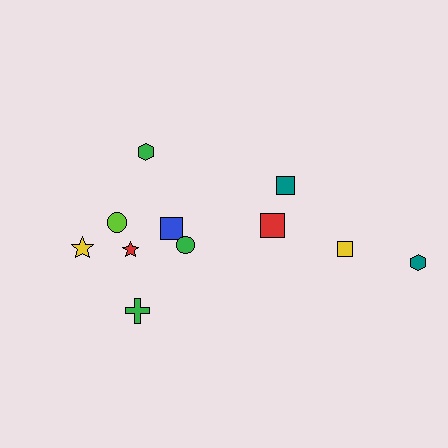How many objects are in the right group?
There are 4 objects.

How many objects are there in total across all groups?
There are 11 objects.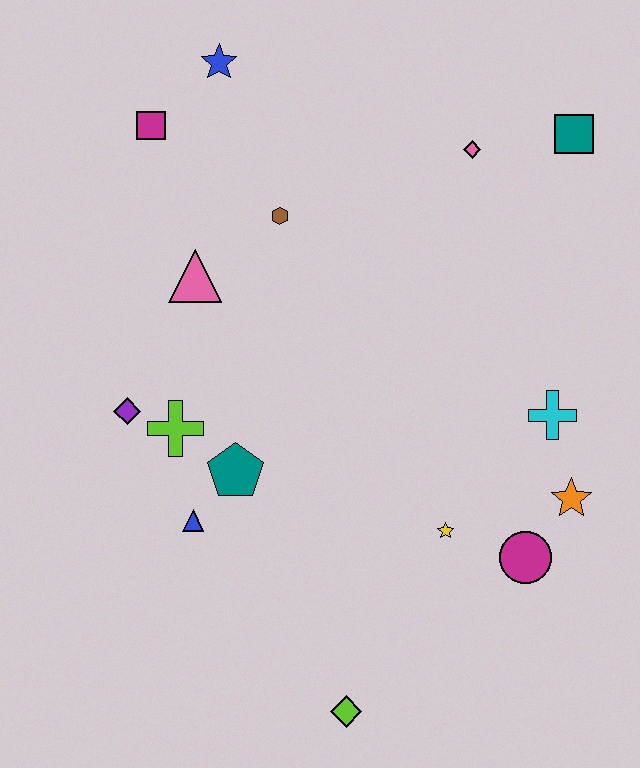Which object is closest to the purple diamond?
The lime cross is closest to the purple diamond.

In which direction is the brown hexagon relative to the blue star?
The brown hexagon is below the blue star.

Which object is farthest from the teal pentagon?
The teal square is farthest from the teal pentagon.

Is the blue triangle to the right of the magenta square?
Yes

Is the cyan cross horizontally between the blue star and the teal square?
Yes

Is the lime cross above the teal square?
No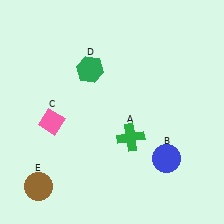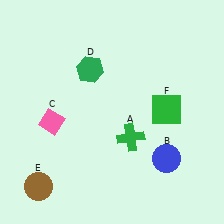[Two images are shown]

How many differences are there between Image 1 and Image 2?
There is 1 difference between the two images.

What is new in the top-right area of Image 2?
A green square (F) was added in the top-right area of Image 2.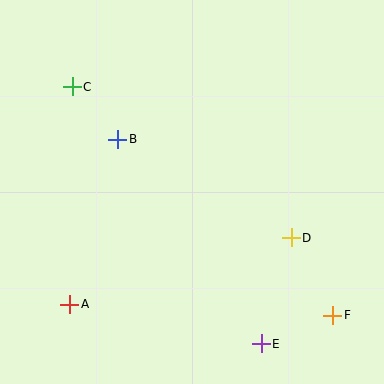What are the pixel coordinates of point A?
Point A is at (70, 304).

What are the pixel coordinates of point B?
Point B is at (118, 139).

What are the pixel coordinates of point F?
Point F is at (333, 315).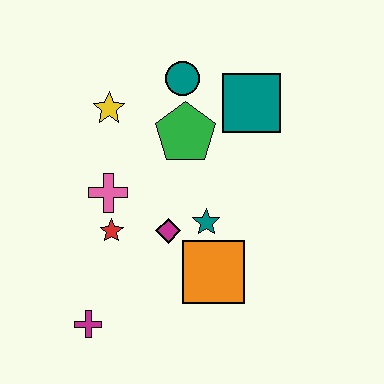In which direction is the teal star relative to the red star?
The teal star is to the right of the red star.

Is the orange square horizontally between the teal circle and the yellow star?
No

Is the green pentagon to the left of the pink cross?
No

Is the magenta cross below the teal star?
Yes